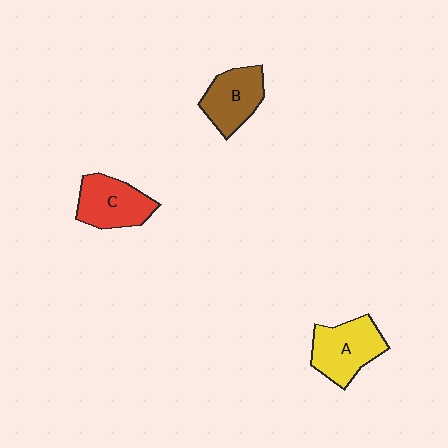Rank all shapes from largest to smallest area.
From largest to smallest: A (yellow), C (red), B (brown).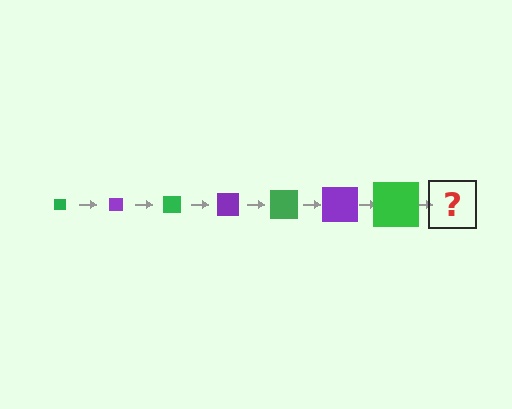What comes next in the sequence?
The next element should be a purple square, larger than the previous one.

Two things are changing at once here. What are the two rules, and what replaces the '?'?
The two rules are that the square grows larger each step and the color cycles through green and purple. The '?' should be a purple square, larger than the previous one.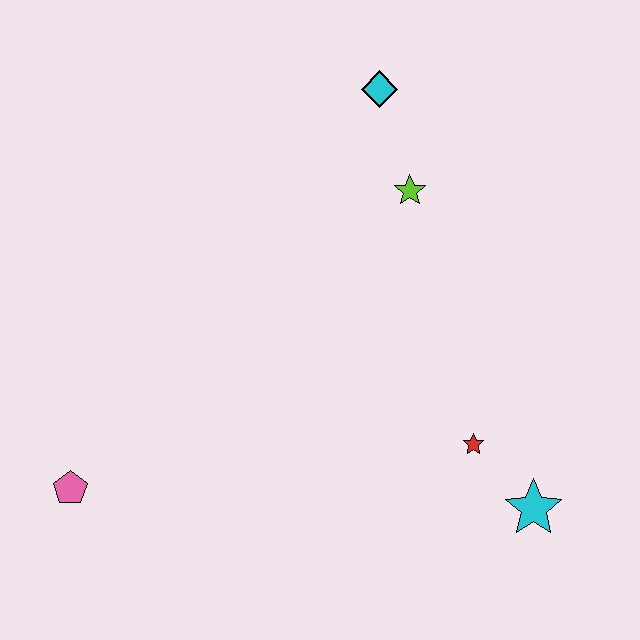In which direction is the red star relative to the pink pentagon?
The red star is to the right of the pink pentagon.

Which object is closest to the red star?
The cyan star is closest to the red star.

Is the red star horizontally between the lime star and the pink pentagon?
No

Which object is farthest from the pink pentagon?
The cyan diamond is farthest from the pink pentagon.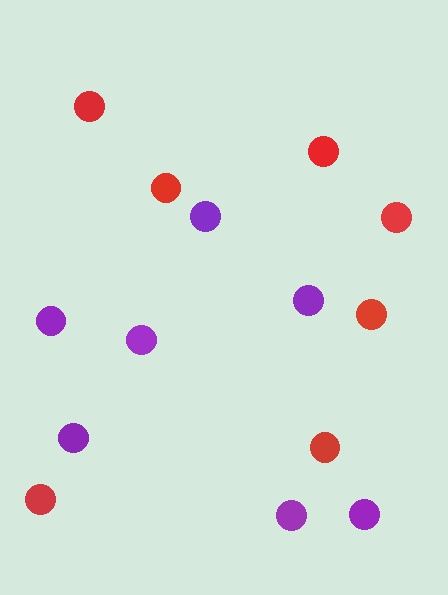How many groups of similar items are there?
There are 2 groups: one group of purple circles (7) and one group of red circles (7).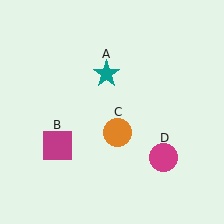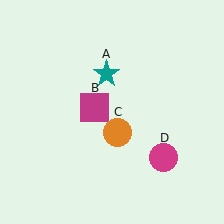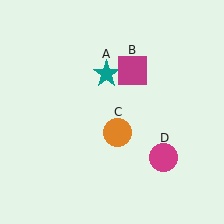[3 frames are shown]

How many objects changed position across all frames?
1 object changed position: magenta square (object B).